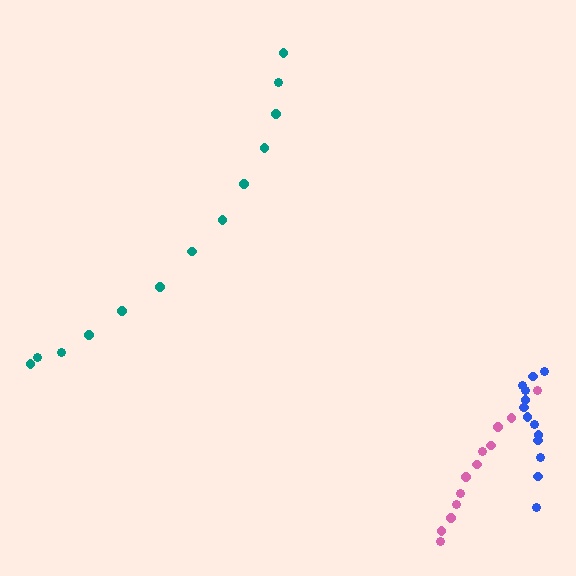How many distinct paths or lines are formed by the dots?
There are 3 distinct paths.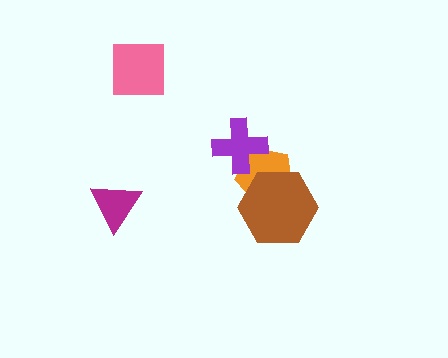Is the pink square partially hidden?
No, no other shape covers it.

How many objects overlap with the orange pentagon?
2 objects overlap with the orange pentagon.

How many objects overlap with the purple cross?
1 object overlaps with the purple cross.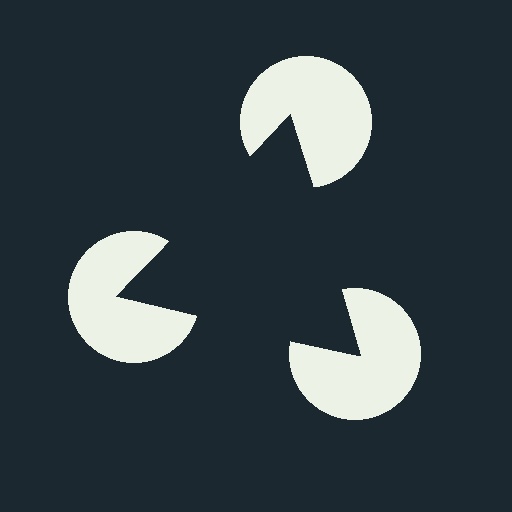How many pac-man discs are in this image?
There are 3 — one at each vertex of the illusory triangle.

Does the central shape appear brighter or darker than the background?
It typically appears slightly darker than the background, even though no actual brightness change is drawn.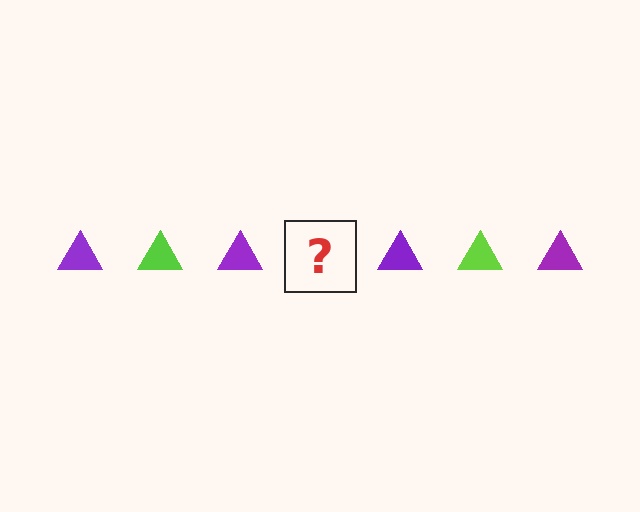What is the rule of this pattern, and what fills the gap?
The rule is that the pattern cycles through purple, lime triangles. The gap should be filled with a lime triangle.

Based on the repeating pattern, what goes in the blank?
The blank should be a lime triangle.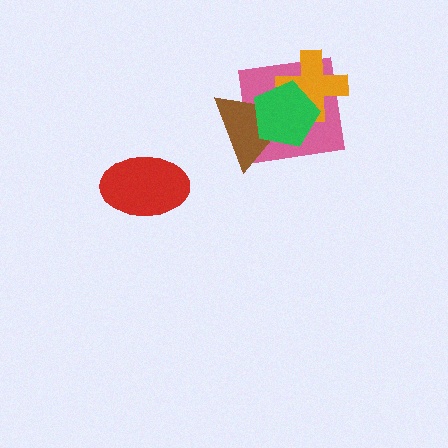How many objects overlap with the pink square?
3 objects overlap with the pink square.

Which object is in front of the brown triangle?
The green pentagon is in front of the brown triangle.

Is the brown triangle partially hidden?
Yes, it is partially covered by another shape.